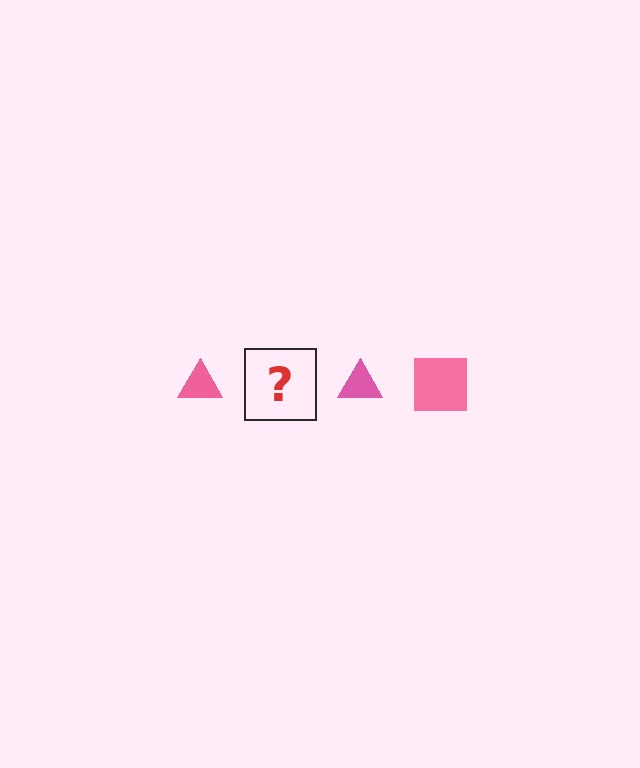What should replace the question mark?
The question mark should be replaced with a pink square.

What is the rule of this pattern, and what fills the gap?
The rule is that the pattern cycles through triangle, square shapes in pink. The gap should be filled with a pink square.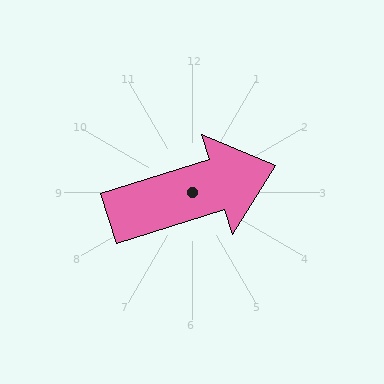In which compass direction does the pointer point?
East.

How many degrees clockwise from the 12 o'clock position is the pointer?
Approximately 72 degrees.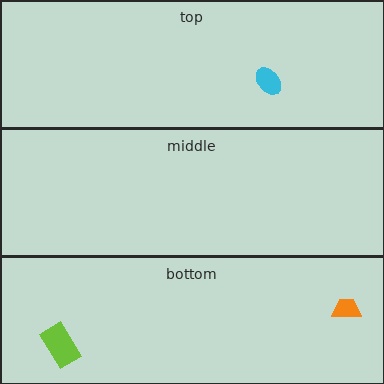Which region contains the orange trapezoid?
The bottom region.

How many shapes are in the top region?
1.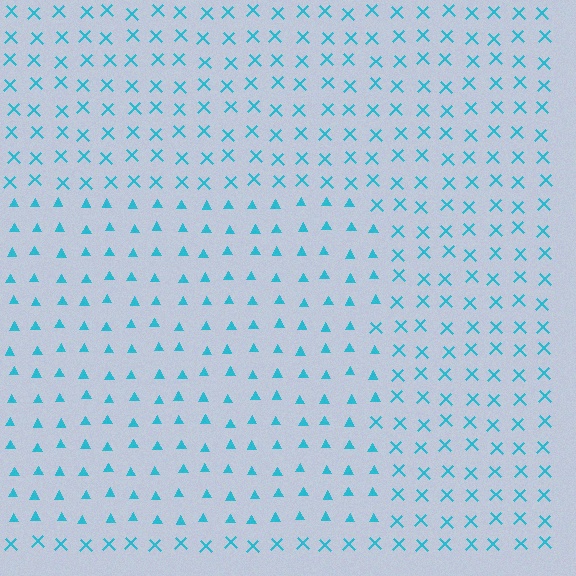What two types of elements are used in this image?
The image uses triangles inside the rectangle region and X marks outside it.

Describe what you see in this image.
The image is filled with small cyan elements arranged in a uniform grid. A rectangle-shaped region contains triangles, while the surrounding area contains X marks. The boundary is defined purely by the change in element shape.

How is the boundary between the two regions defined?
The boundary is defined by a change in element shape: triangles inside vs. X marks outside. All elements share the same color and spacing.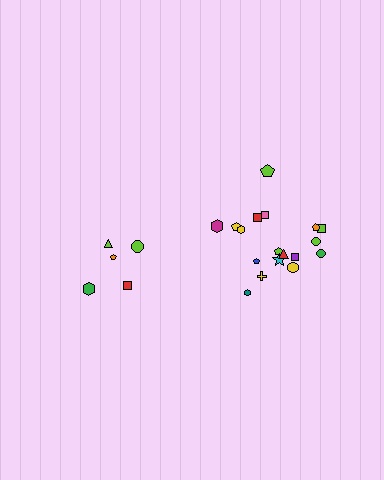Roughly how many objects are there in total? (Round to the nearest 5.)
Roughly 25 objects in total.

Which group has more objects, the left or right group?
The right group.